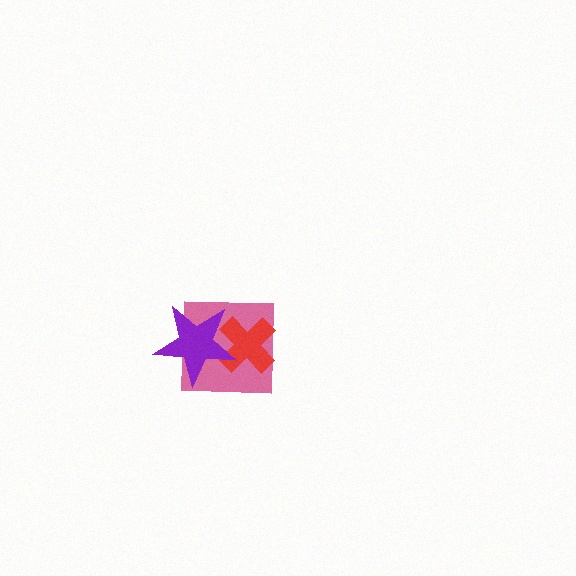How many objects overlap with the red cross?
2 objects overlap with the red cross.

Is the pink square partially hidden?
Yes, it is partially covered by another shape.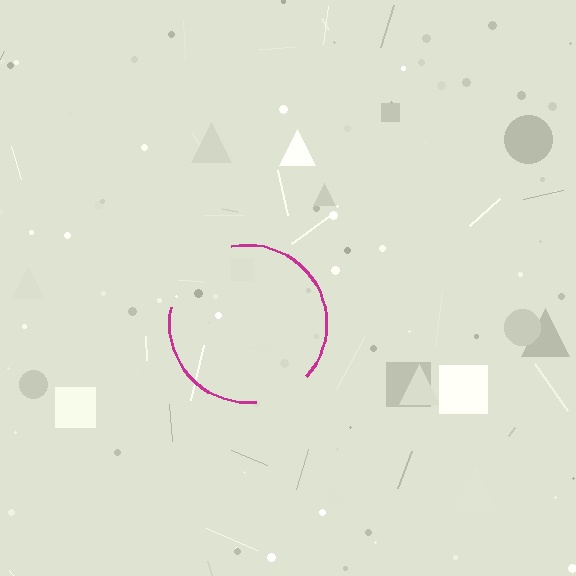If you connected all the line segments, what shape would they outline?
They would outline a circle.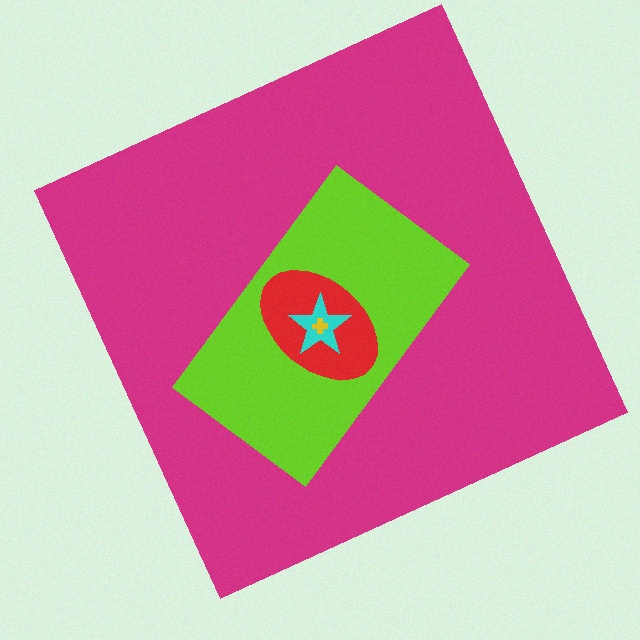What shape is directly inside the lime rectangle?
The red ellipse.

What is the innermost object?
The yellow cross.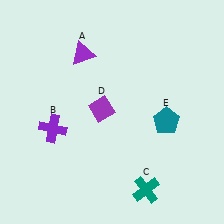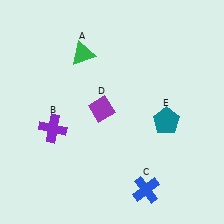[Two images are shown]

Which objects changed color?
A changed from purple to green. C changed from teal to blue.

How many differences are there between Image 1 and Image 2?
There are 2 differences between the two images.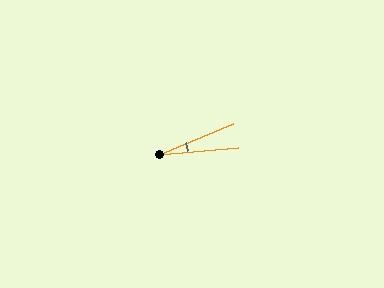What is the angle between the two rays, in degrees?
Approximately 18 degrees.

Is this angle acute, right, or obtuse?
It is acute.